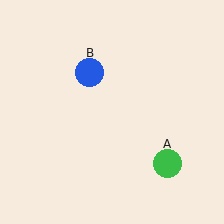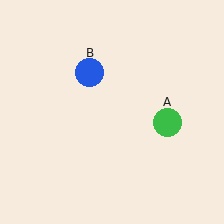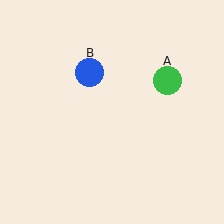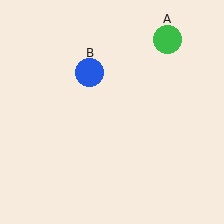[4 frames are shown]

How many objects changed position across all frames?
1 object changed position: green circle (object A).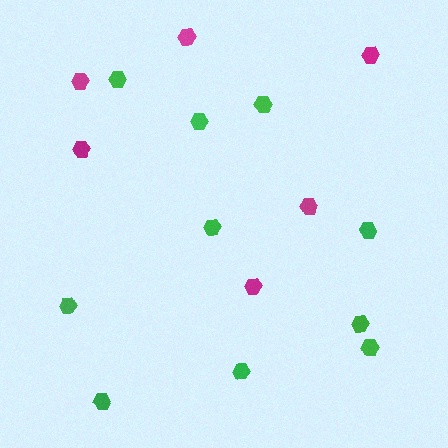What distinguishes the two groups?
There are 2 groups: one group of magenta hexagons (6) and one group of green hexagons (10).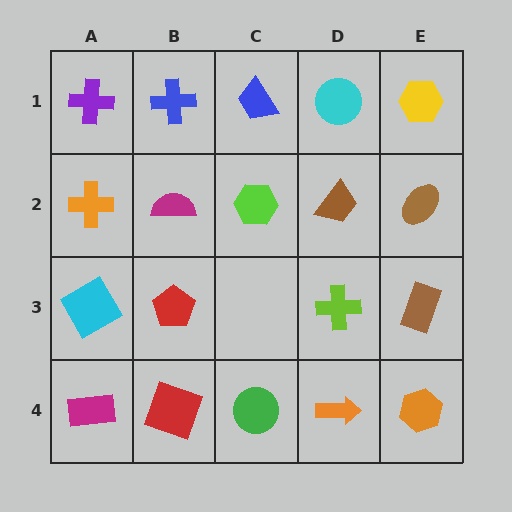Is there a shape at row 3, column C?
No, that cell is empty.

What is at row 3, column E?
A brown rectangle.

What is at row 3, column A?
A cyan square.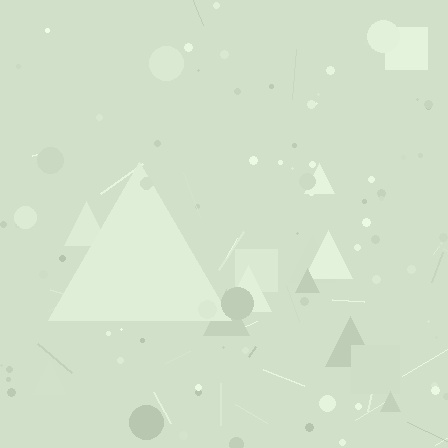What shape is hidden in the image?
A triangle is hidden in the image.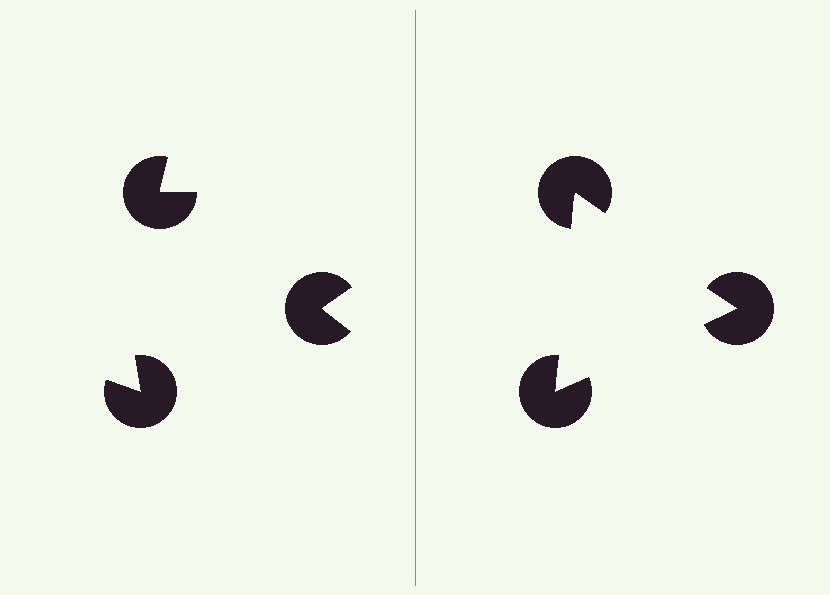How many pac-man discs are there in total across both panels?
6 — 3 on each side.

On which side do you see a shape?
An illusory triangle appears on the right side. On the left side the wedge cuts are rotated, so no coherent shape forms.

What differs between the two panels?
The pac-man discs are positioned identically on both sides; only the wedge orientations differ. On the right they align to a triangle; on the left they are misaligned.